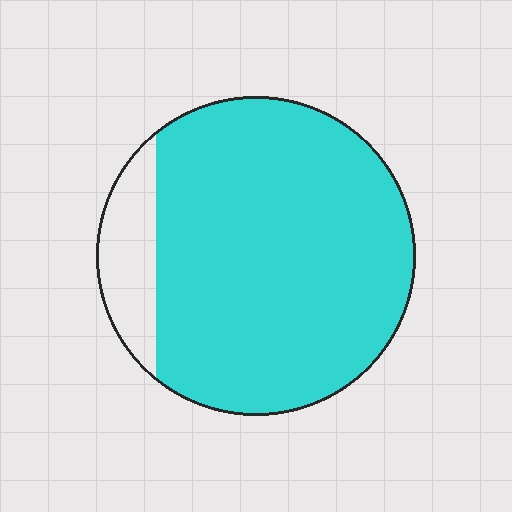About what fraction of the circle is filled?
About seven eighths (7/8).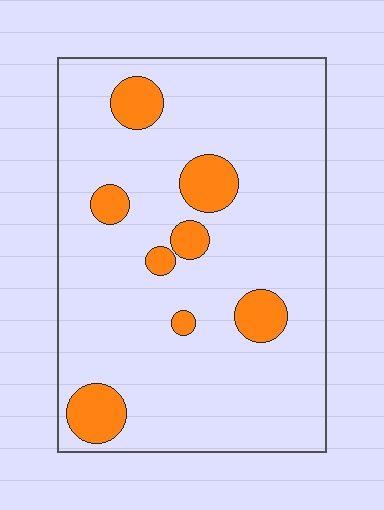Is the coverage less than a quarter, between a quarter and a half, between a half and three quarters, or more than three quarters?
Less than a quarter.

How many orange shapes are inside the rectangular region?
8.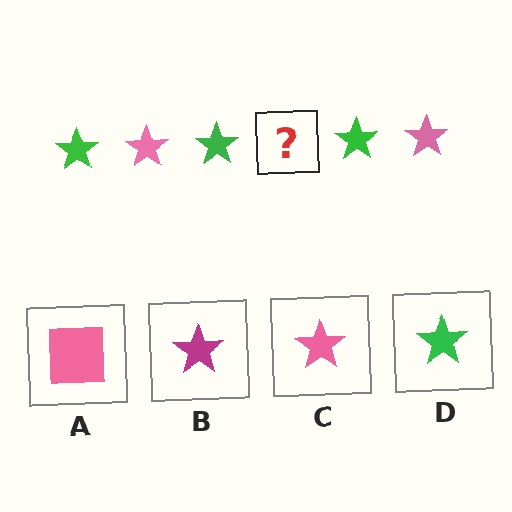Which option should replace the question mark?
Option C.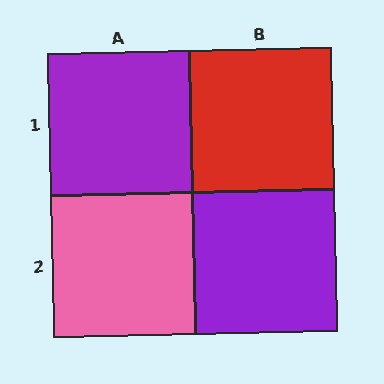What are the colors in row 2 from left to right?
Pink, purple.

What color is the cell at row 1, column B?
Red.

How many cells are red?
1 cell is red.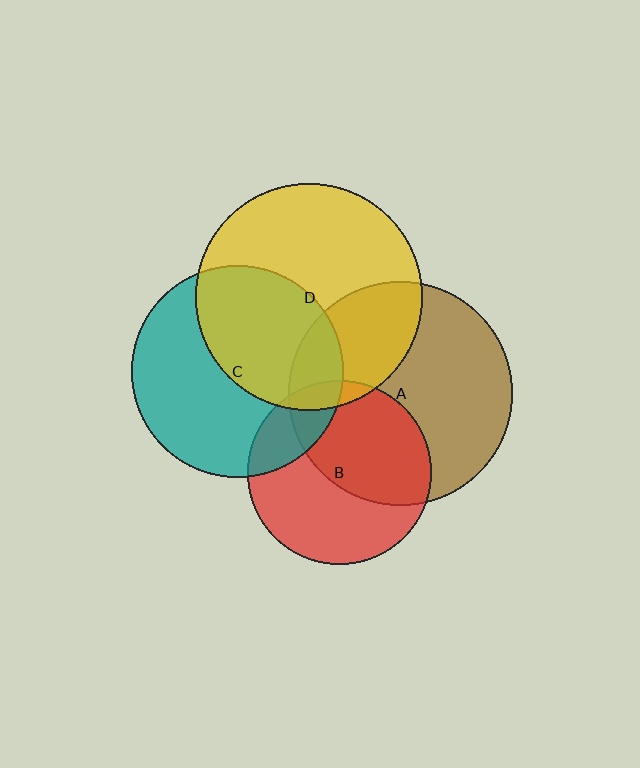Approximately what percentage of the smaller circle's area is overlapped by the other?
Approximately 50%.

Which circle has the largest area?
Circle D (yellow).